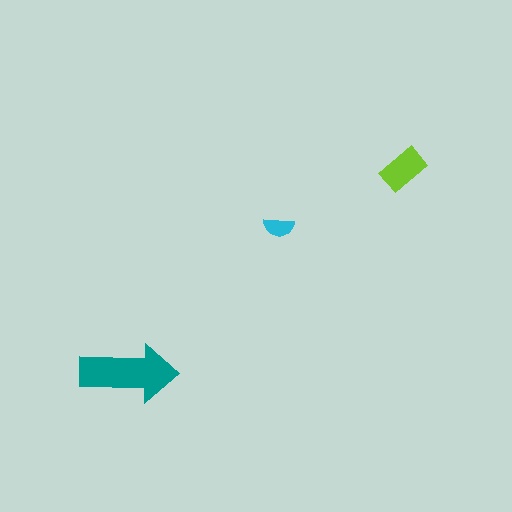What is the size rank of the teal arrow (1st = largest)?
1st.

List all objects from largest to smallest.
The teal arrow, the lime rectangle, the cyan semicircle.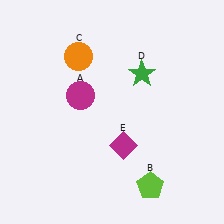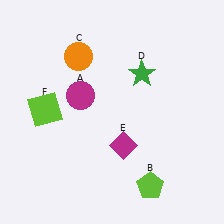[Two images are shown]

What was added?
A lime square (F) was added in Image 2.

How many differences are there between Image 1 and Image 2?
There is 1 difference between the two images.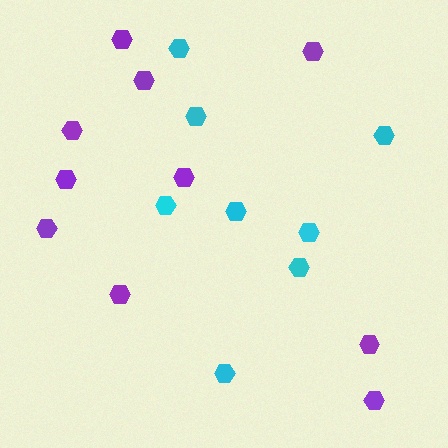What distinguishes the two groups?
There are 2 groups: one group of purple hexagons (10) and one group of cyan hexagons (8).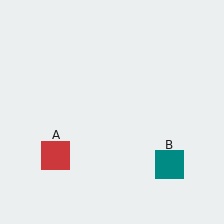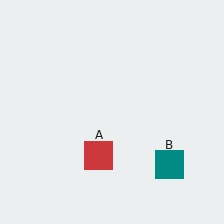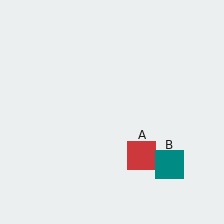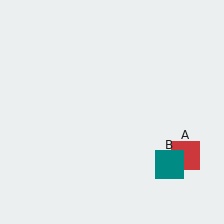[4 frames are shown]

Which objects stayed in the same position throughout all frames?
Teal square (object B) remained stationary.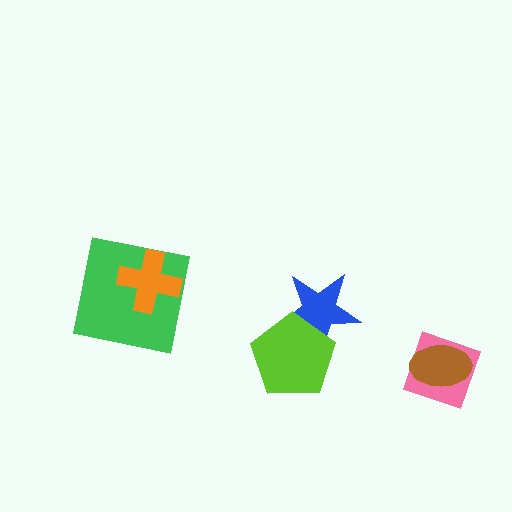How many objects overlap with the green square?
1 object overlaps with the green square.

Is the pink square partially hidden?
Yes, it is partially covered by another shape.